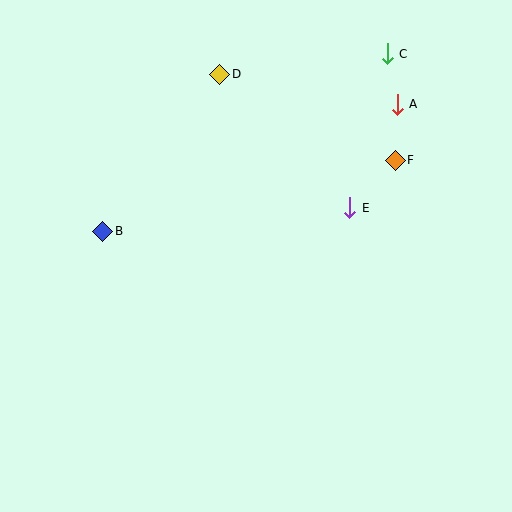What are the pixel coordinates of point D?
Point D is at (220, 74).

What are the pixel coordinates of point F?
Point F is at (395, 160).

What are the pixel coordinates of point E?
Point E is at (350, 208).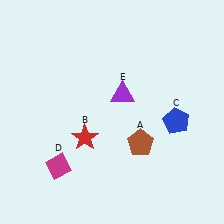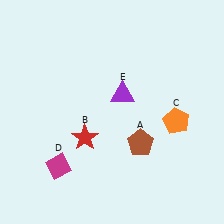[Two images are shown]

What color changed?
The pentagon (C) changed from blue in Image 1 to orange in Image 2.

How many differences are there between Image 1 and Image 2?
There is 1 difference between the two images.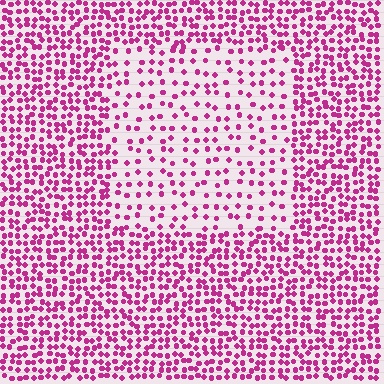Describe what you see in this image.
The image contains small magenta elements arranged at two different densities. A rectangle-shaped region is visible where the elements are less densely packed than the surrounding area.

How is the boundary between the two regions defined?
The boundary is defined by a change in element density (approximately 2.2x ratio). All elements are the same color, size, and shape.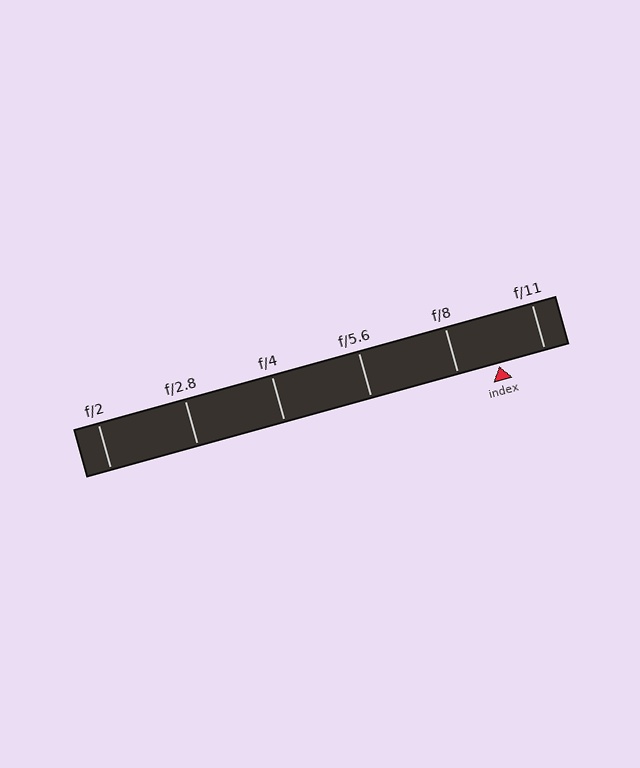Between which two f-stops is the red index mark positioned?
The index mark is between f/8 and f/11.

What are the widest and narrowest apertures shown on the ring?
The widest aperture shown is f/2 and the narrowest is f/11.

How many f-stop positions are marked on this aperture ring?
There are 6 f-stop positions marked.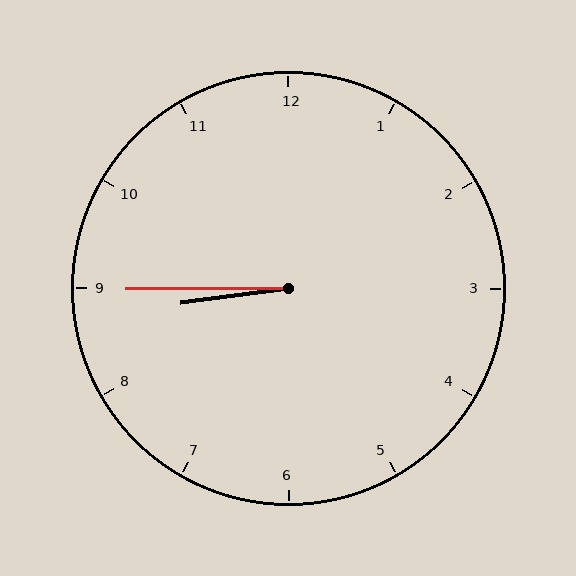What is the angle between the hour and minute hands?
Approximately 8 degrees.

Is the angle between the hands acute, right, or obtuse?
It is acute.